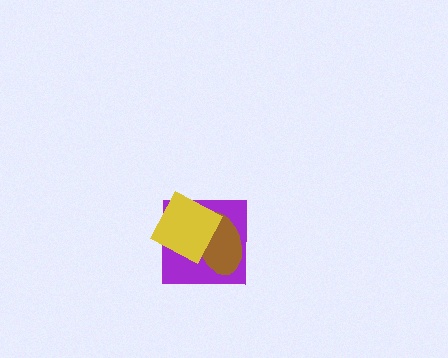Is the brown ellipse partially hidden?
Yes, it is partially covered by another shape.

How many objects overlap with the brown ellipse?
2 objects overlap with the brown ellipse.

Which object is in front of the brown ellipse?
The yellow diamond is in front of the brown ellipse.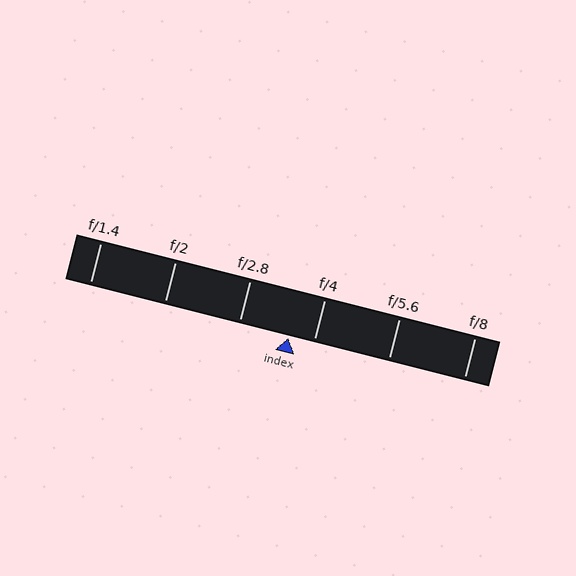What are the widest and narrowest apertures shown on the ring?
The widest aperture shown is f/1.4 and the narrowest is f/8.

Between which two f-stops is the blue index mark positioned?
The index mark is between f/2.8 and f/4.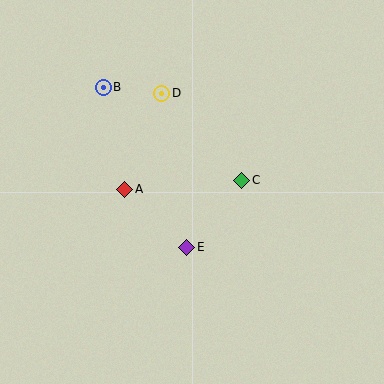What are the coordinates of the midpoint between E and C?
The midpoint between E and C is at (214, 214).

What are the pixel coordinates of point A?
Point A is at (125, 189).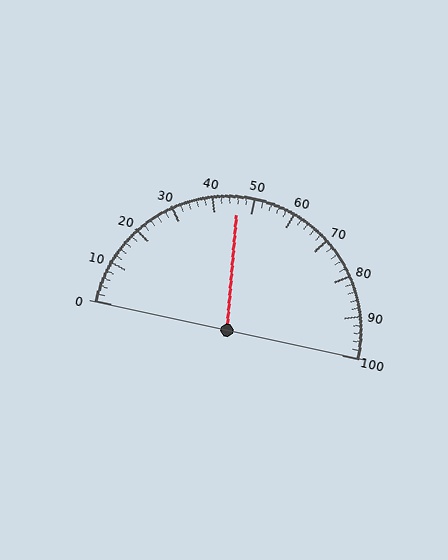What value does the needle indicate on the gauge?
The needle indicates approximately 46.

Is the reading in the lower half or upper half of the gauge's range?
The reading is in the lower half of the range (0 to 100).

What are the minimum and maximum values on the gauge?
The gauge ranges from 0 to 100.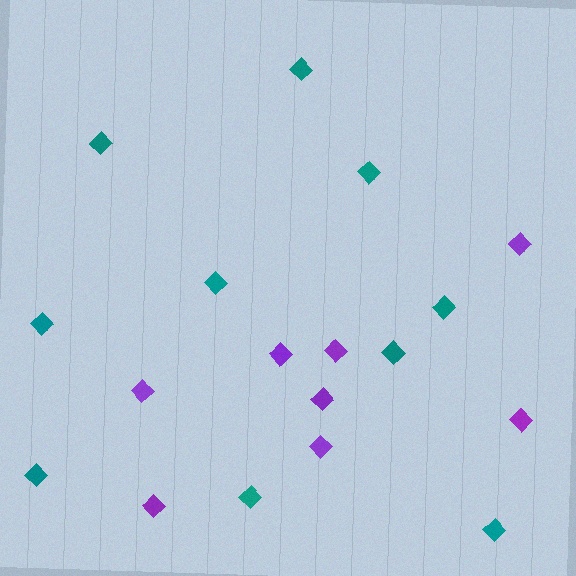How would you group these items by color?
There are 2 groups: one group of purple diamonds (8) and one group of teal diamonds (10).